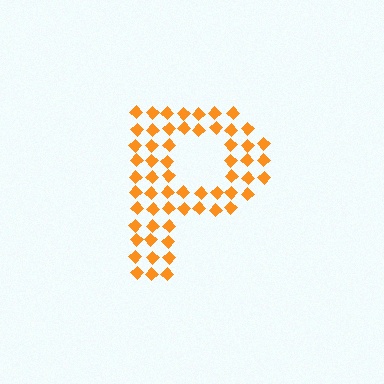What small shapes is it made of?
It is made of small diamonds.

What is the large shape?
The large shape is the letter P.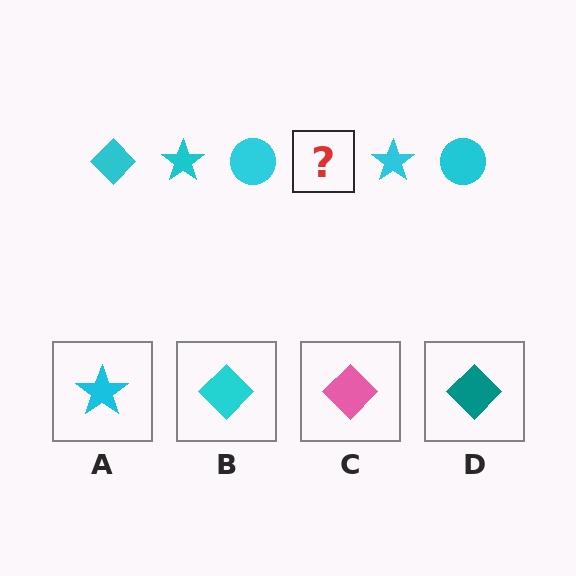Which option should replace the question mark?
Option B.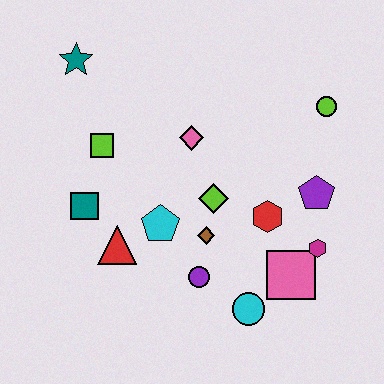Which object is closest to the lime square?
The teal square is closest to the lime square.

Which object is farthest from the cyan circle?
The teal star is farthest from the cyan circle.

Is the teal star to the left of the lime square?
Yes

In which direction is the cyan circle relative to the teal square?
The cyan circle is to the right of the teal square.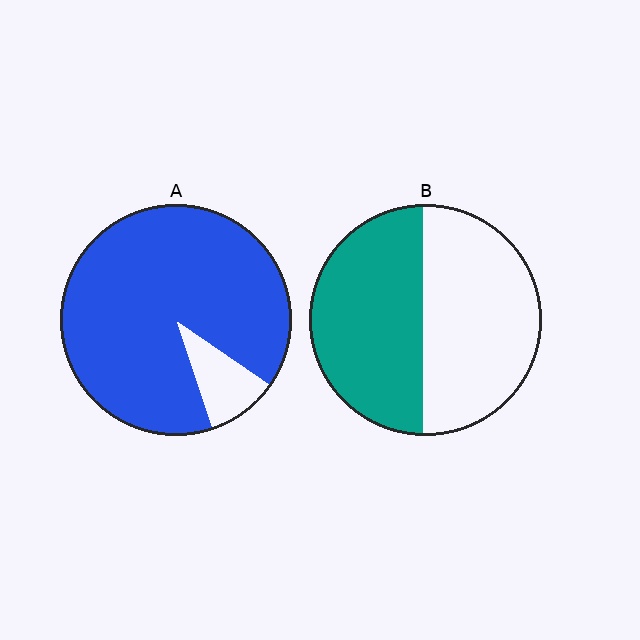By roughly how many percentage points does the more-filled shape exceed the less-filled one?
By roughly 40 percentage points (A over B).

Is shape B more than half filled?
Roughly half.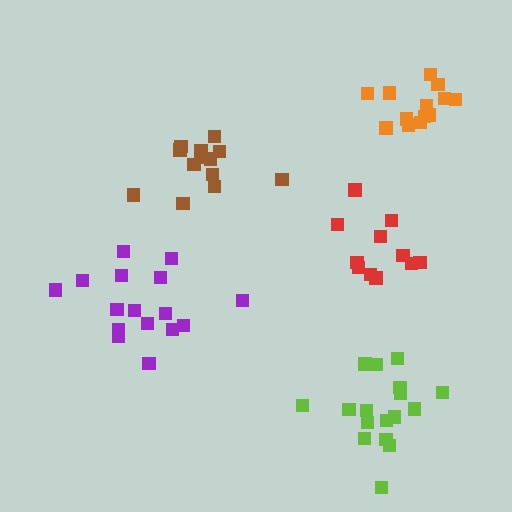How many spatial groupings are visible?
There are 5 spatial groupings.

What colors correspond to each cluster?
The clusters are colored: brown, lime, red, purple, orange.